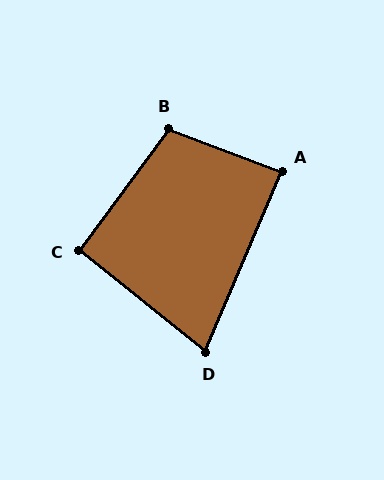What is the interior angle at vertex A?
Approximately 88 degrees (approximately right).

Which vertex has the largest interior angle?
B, at approximately 106 degrees.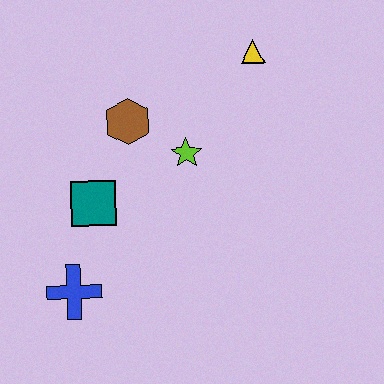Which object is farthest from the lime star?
The blue cross is farthest from the lime star.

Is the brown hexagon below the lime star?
No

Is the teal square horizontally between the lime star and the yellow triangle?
No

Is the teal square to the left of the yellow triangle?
Yes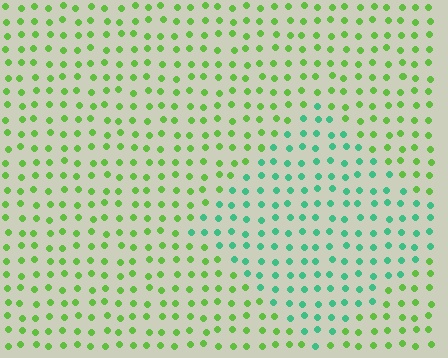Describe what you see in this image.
The image is filled with small lime elements in a uniform arrangement. A diamond-shaped region is visible where the elements are tinted to a slightly different hue, forming a subtle color boundary.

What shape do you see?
I see a diamond.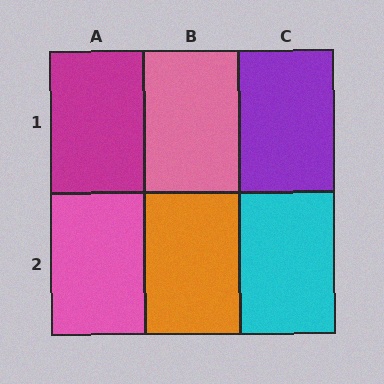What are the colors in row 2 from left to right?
Pink, orange, cyan.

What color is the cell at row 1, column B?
Pink.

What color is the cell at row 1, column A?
Magenta.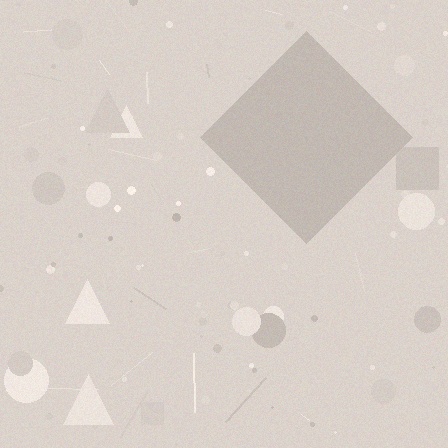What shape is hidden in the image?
A diamond is hidden in the image.